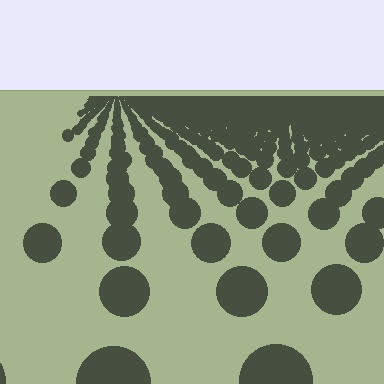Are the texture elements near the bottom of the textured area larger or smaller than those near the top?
Larger. Near the bottom, elements are closer to the viewer and appear at a bigger on-screen size.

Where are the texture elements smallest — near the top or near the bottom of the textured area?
Near the top.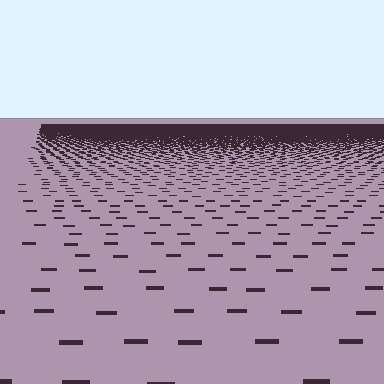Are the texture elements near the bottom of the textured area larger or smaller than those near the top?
Larger. Near the bottom, elements are closer to the viewer and appear at a bigger on-screen size.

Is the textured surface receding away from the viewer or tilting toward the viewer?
The surface is receding away from the viewer. Texture elements get smaller and denser toward the top.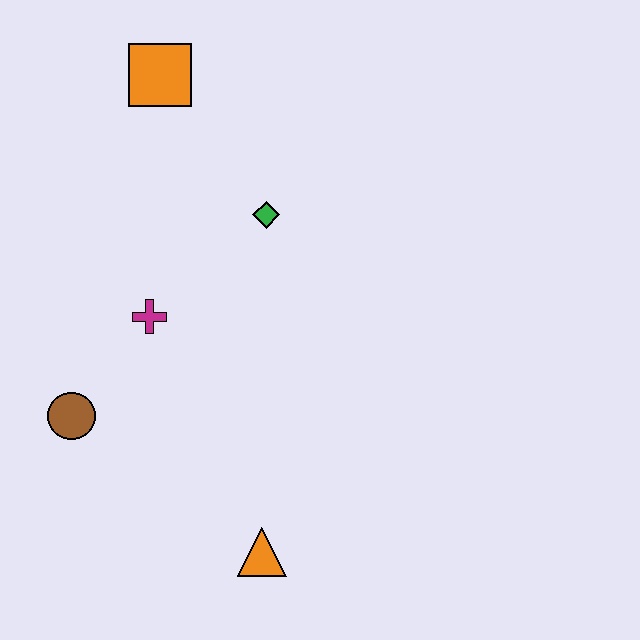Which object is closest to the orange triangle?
The brown circle is closest to the orange triangle.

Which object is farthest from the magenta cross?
The orange triangle is farthest from the magenta cross.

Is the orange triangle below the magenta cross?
Yes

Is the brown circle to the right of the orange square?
No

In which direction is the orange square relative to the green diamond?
The orange square is above the green diamond.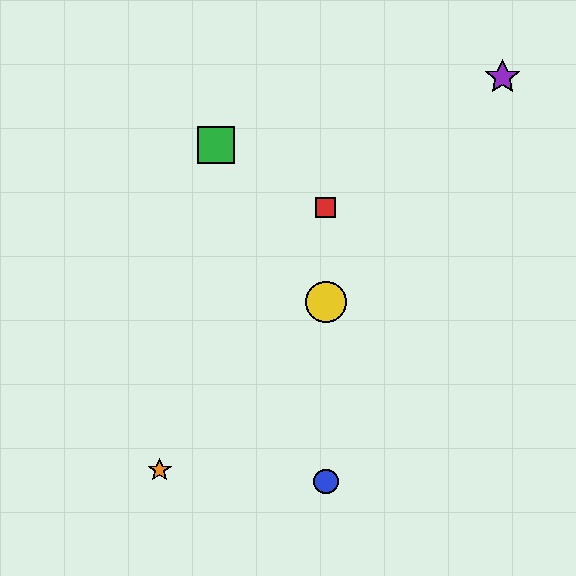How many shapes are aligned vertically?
3 shapes (the red square, the blue circle, the yellow circle) are aligned vertically.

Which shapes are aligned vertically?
The red square, the blue circle, the yellow circle are aligned vertically.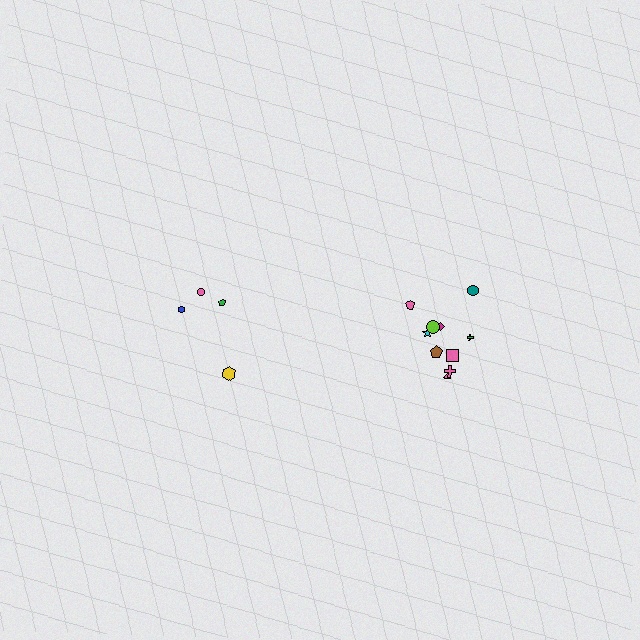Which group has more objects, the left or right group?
The right group.